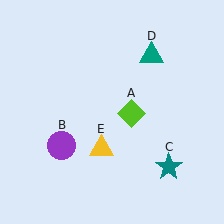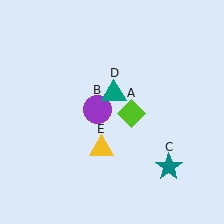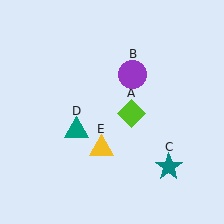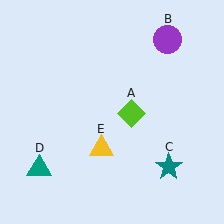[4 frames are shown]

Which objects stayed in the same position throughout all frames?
Lime diamond (object A) and teal star (object C) and yellow triangle (object E) remained stationary.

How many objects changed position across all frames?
2 objects changed position: purple circle (object B), teal triangle (object D).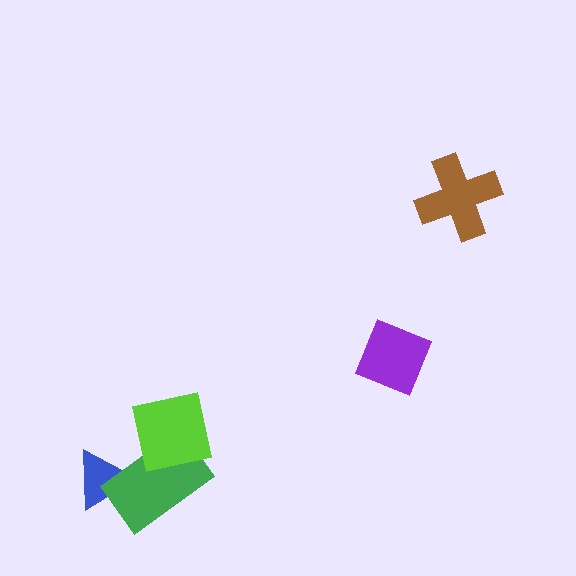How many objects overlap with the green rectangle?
2 objects overlap with the green rectangle.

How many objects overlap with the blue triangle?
1 object overlaps with the blue triangle.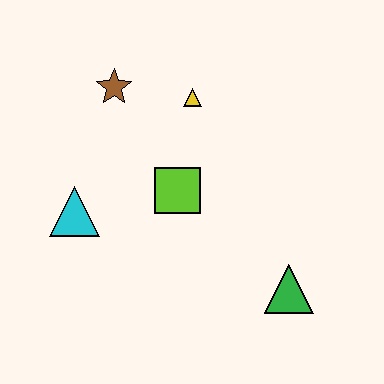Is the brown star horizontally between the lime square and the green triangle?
No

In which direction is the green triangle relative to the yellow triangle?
The green triangle is below the yellow triangle.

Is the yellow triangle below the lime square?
No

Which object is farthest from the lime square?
The green triangle is farthest from the lime square.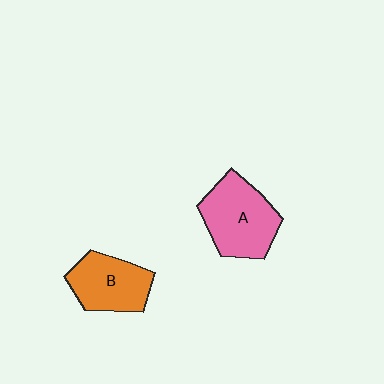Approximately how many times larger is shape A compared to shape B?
Approximately 1.2 times.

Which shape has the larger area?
Shape A (pink).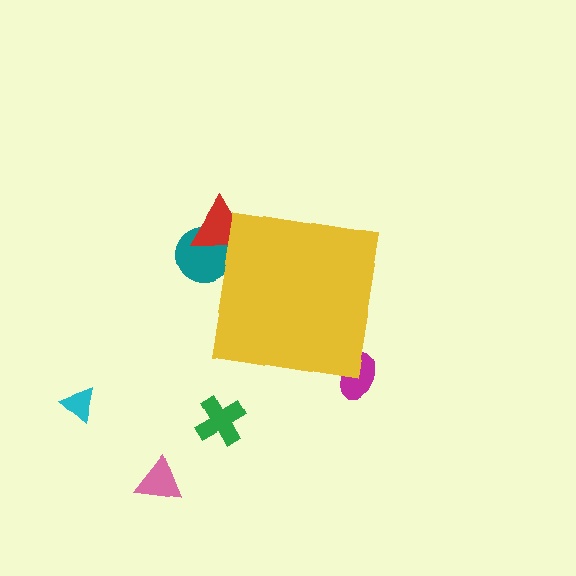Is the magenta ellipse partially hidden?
Yes, the magenta ellipse is partially hidden behind the yellow square.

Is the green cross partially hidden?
No, the green cross is fully visible.